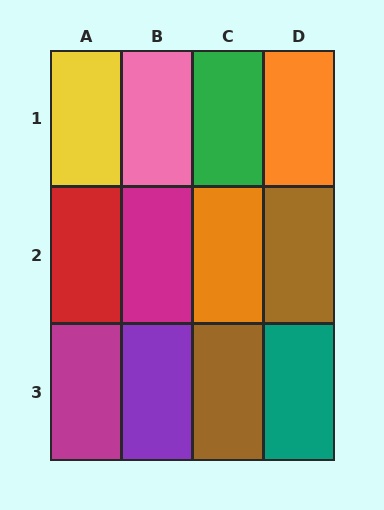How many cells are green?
1 cell is green.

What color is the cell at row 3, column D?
Teal.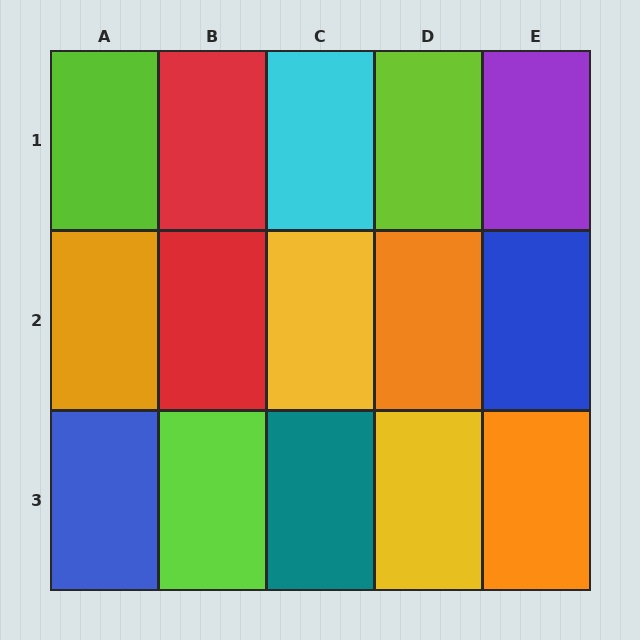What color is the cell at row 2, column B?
Red.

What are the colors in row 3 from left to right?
Blue, lime, teal, yellow, orange.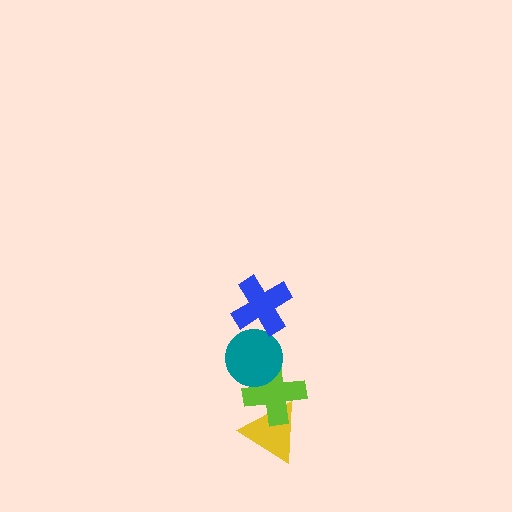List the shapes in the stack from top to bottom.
From top to bottom: the blue cross, the teal circle, the lime cross, the yellow triangle.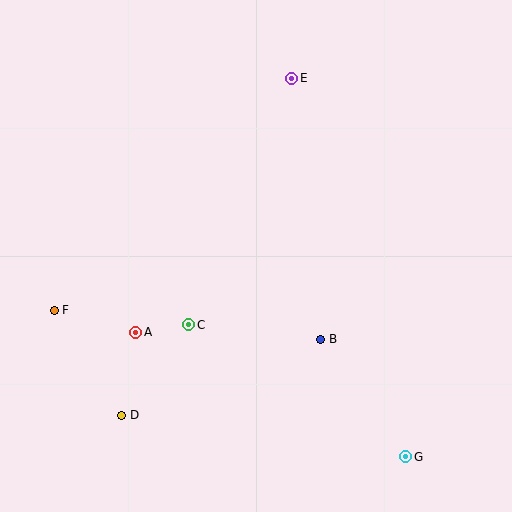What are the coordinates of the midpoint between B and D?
The midpoint between B and D is at (221, 377).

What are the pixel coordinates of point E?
Point E is at (292, 78).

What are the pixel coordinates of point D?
Point D is at (122, 415).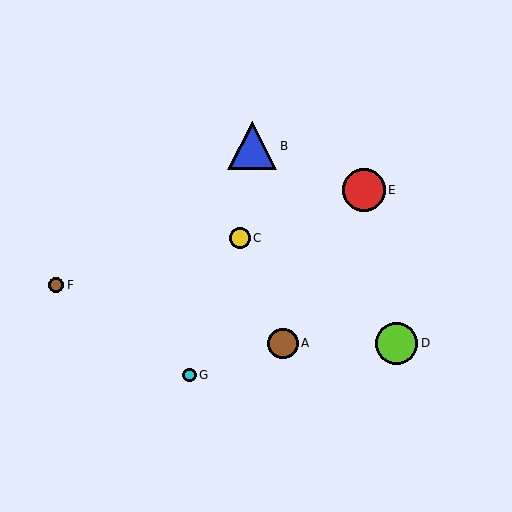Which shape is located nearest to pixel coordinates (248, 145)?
The blue triangle (labeled B) at (252, 146) is nearest to that location.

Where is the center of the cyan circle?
The center of the cyan circle is at (189, 375).